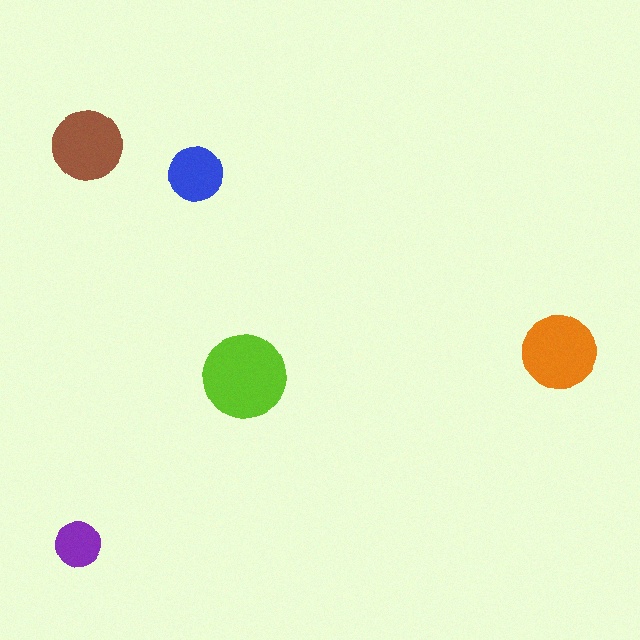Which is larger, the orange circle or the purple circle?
The orange one.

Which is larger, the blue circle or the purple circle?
The blue one.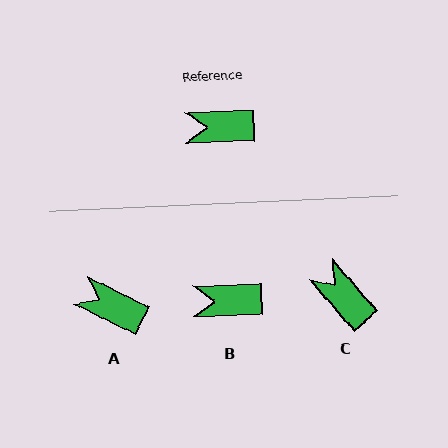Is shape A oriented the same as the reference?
No, it is off by about 28 degrees.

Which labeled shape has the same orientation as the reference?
B.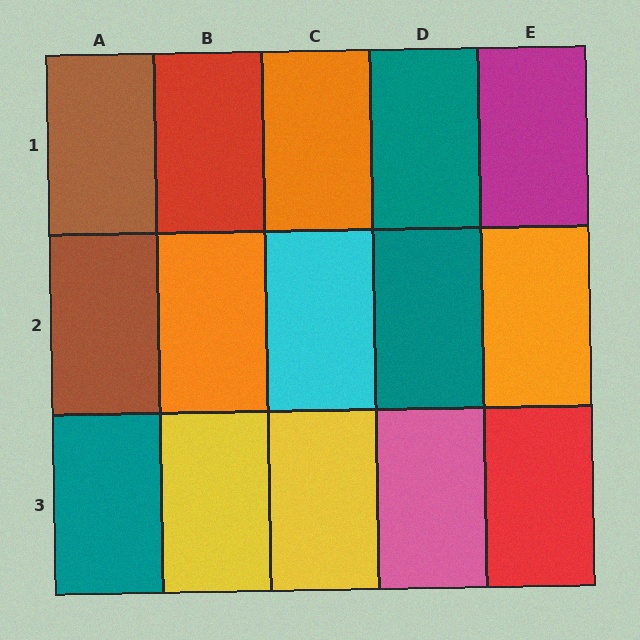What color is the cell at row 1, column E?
Magenta.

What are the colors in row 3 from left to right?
Teal, yellow, yellow, pink, red.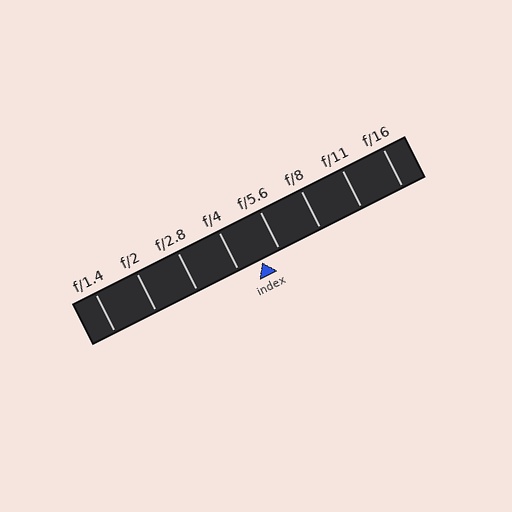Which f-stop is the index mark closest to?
The index mark is closest to f/5.6.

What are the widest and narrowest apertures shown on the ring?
The widest aperture shown is f/1.4 and the narrowest is f/16.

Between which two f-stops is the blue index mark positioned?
The index mark is between f/4 and f/5.6.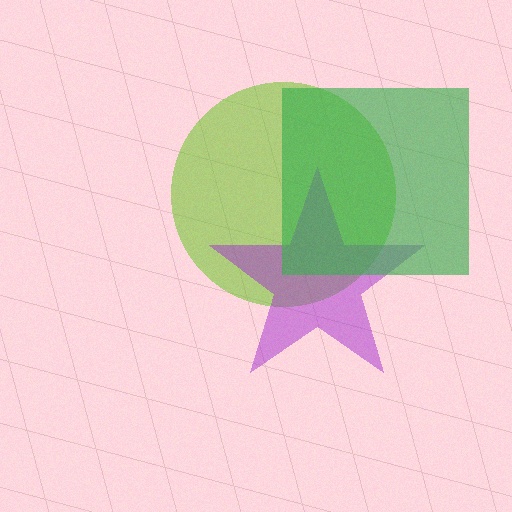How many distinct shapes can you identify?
There are 3 distinct shapes: a lime circle, a purple star, a green square.